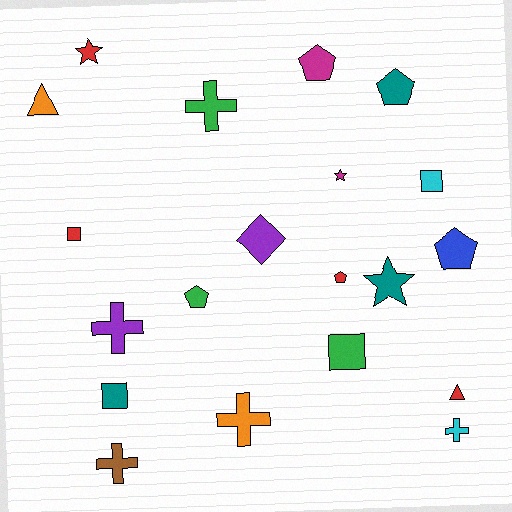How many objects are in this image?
There are 20 objects.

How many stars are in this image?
There are 3 stars.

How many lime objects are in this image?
There are no lime objects.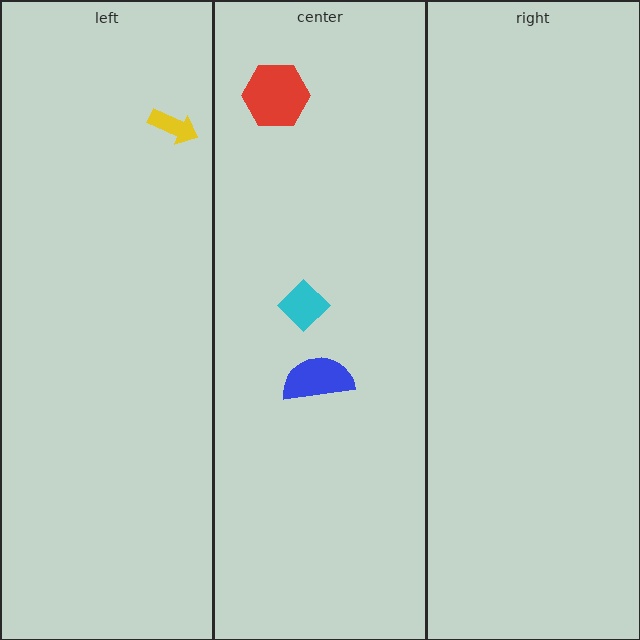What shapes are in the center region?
The blue semicircle, the cyan diamond, the red hexagon.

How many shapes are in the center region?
3.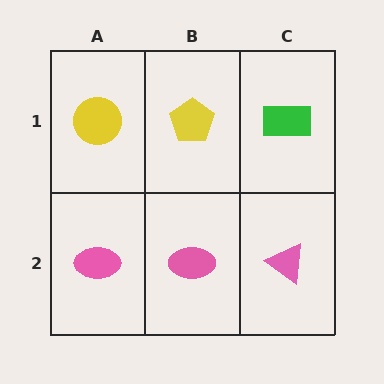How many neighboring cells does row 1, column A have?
2.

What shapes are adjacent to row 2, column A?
A yellow circle (row 1, column A), a pink ellipse (row 2, column B).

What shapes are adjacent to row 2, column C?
A green rectangle (row 1, column C), a pink ellipse (row 2, column B).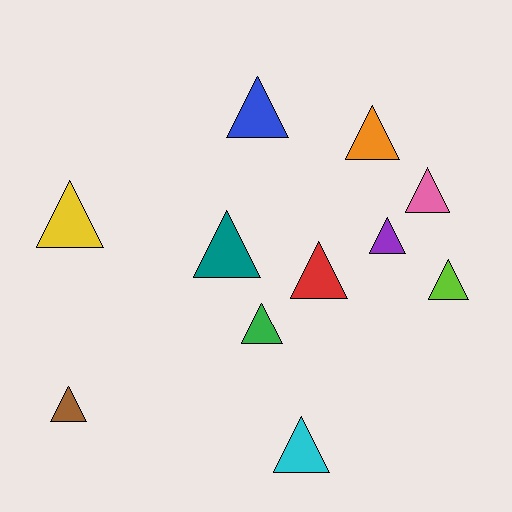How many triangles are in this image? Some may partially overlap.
There are 11 triangles.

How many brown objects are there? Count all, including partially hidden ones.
There is 1 brown object.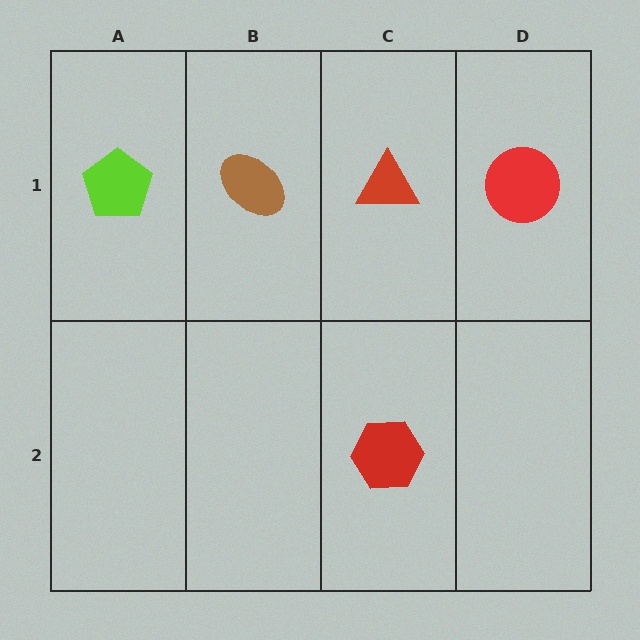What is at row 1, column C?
A red triangle.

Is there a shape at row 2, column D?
No, that cell is empty.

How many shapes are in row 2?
1 shape.